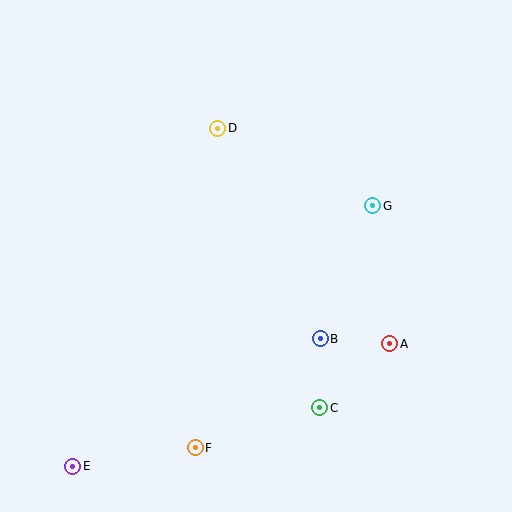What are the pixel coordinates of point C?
Point C is at (320, 408).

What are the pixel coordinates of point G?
Point G is at (373, 206).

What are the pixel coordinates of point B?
Point B is at (320, 339).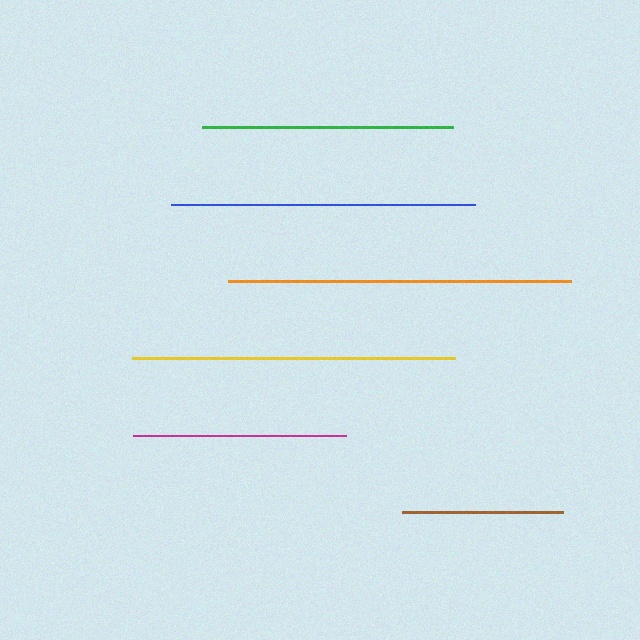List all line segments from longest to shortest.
From longest to shortest: orange, yellow, blue, green, magenta, brown.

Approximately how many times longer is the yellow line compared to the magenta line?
The yellow line is approximately 1.5 times the length of the magenta line.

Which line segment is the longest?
The orange line is the longest at approximately 343 pixels.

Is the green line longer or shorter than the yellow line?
The yellow line is longer than the green line.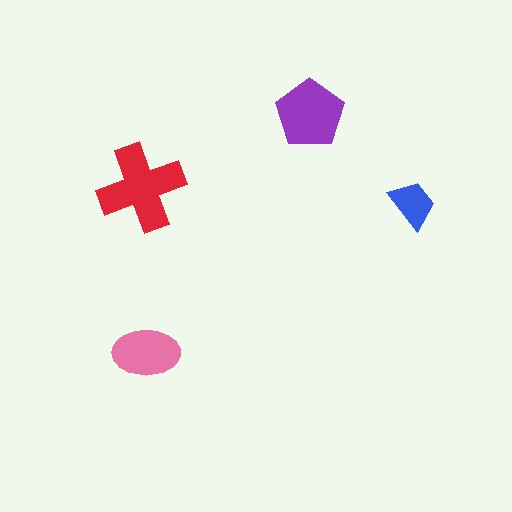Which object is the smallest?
The blue trapezoid.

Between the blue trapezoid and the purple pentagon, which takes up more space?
The purple pentagon.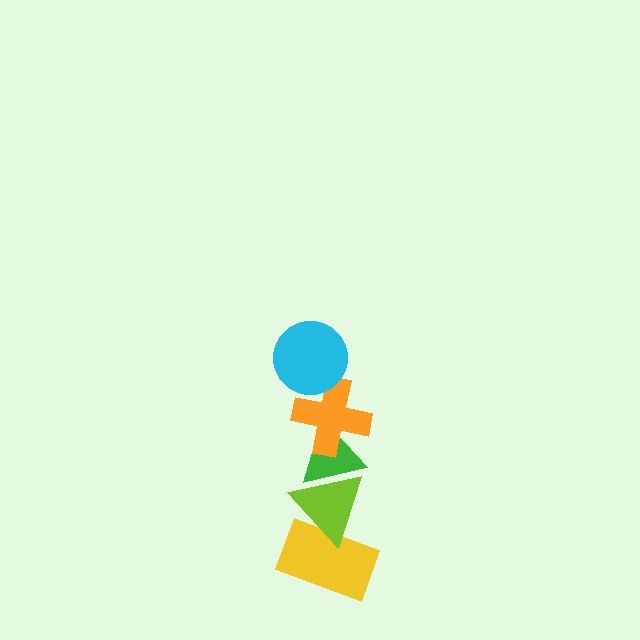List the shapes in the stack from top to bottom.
From top to bottom: the cyan circle, the orange cross, the green triangle, the lime triangle, the yellow rectangle.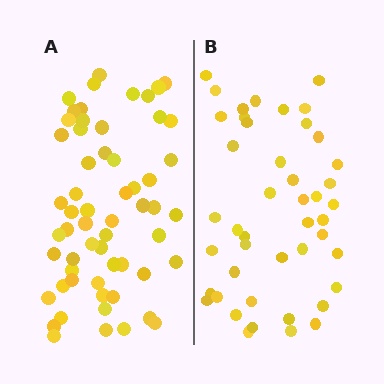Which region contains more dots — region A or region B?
Region A (the left region) has more dots.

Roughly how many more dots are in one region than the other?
Region A has approximately 15 more dots than region B.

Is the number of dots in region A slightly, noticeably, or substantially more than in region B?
Region A has noticeably more, but not dramatically so. The ratio is roughly 1.3 to 1.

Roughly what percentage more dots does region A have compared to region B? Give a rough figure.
About 30% more.